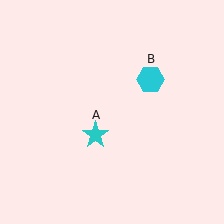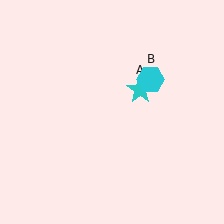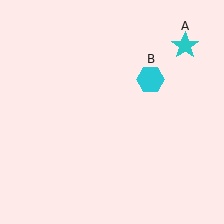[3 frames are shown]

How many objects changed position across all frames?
1 object changed position: cyan star (object A).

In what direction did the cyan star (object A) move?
The cyan star (object A) moved up and to the right.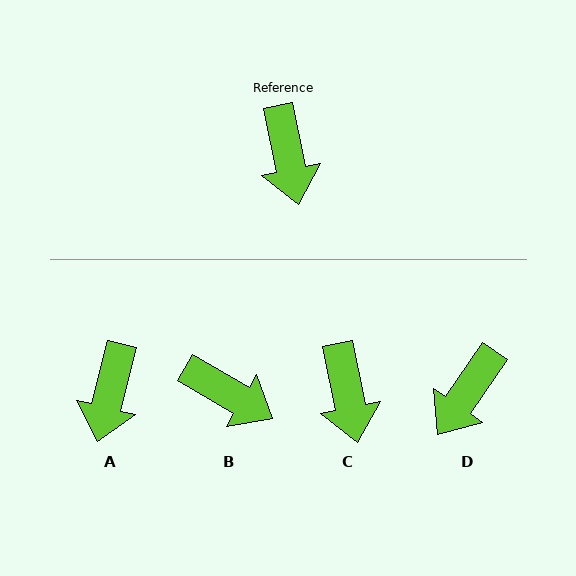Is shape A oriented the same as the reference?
No, it is off by about 26 degrees.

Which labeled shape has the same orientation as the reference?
C.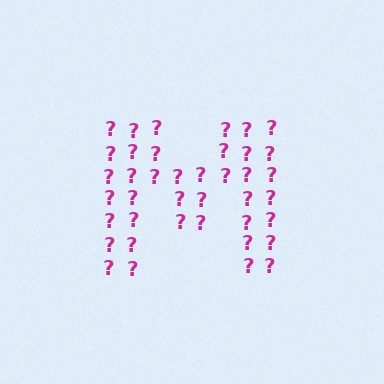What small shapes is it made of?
It is made of small question marks.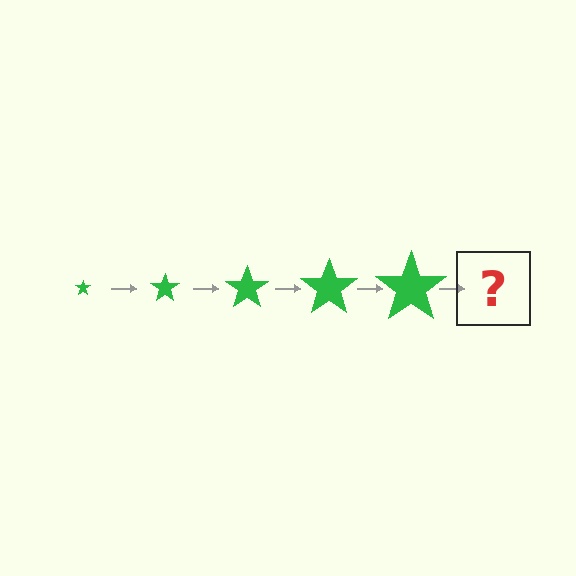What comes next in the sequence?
The next element should be a green star, larger than the previous one.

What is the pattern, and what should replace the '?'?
The pattern is that the star gets progressively larger each step. The '?' should be a green star, larger than the previous one.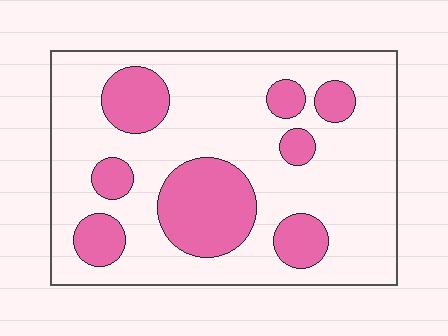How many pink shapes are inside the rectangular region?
8.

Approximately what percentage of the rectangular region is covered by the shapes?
Approximately 25%.